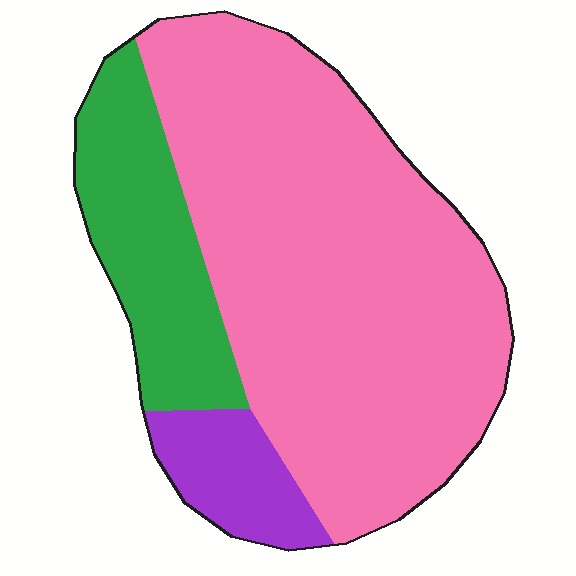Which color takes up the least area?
Purple, at roughly 10%.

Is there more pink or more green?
Pink.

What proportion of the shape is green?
Green takes up between a sixth and a third of the shape.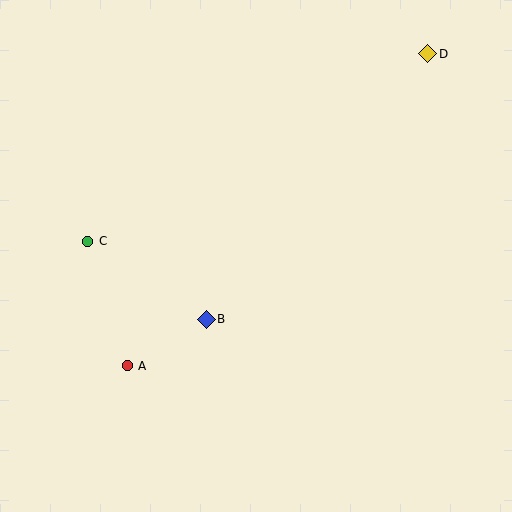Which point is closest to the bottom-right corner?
Point B is closest to the bottom-right corner.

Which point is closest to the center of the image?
Point B at (206, 319) is closest to the center.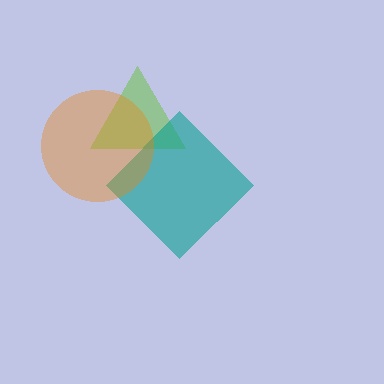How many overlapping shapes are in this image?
There are 3 overlapping shapes in the image.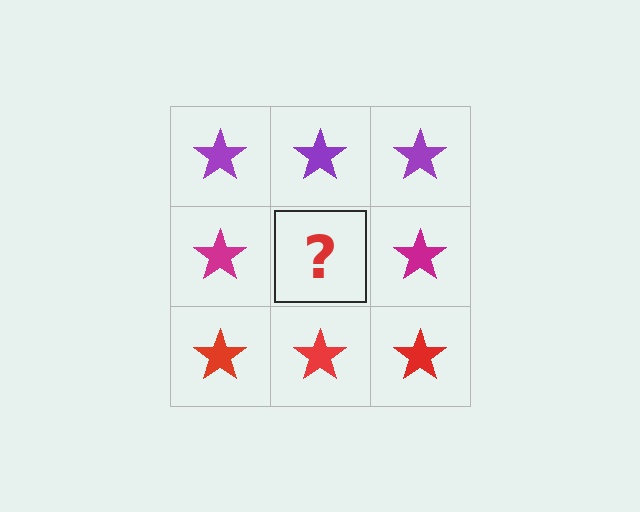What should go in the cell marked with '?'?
The missing cell should contain a magenta star.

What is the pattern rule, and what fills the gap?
The rule is that each row has a consistent color. The gap should be filled with a magenta star.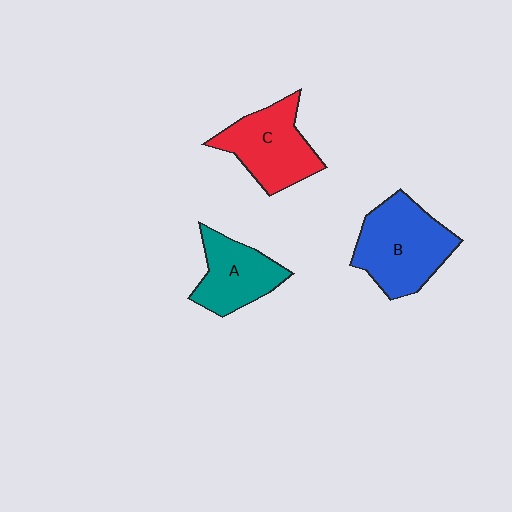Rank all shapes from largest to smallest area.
From largest to smallest: B (blue), C (red), A (teal).